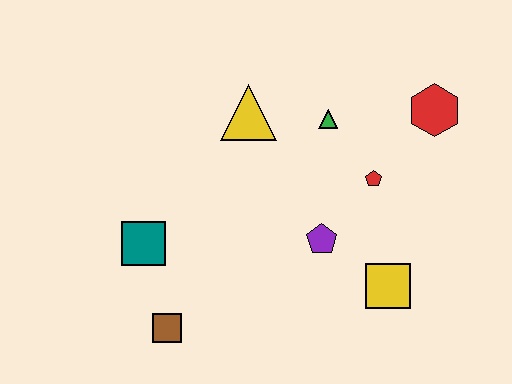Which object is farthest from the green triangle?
The brown square is farthest from the green triangle.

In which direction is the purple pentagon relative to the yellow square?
The purple pentagon is to the left of the yellow square.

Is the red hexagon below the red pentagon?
No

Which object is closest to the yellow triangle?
The green triangle is closest to the yellow triangle.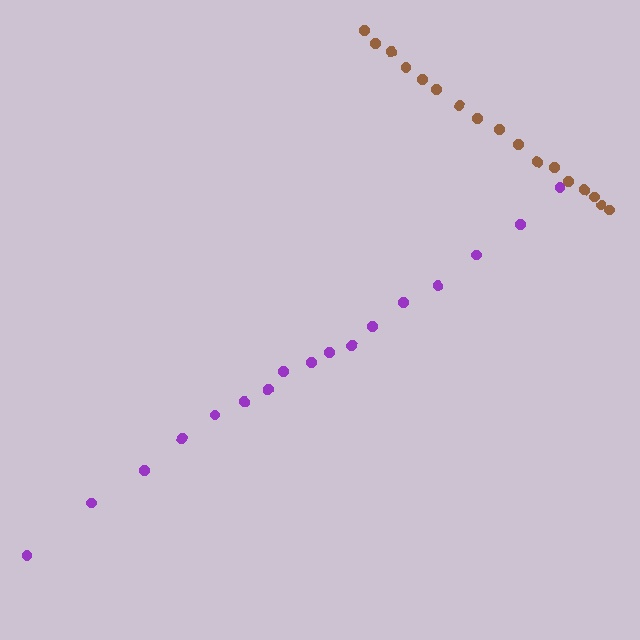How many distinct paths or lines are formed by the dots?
There are 2 distinct paths.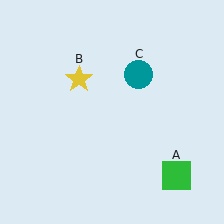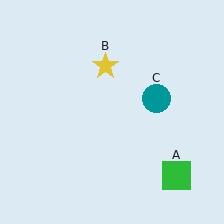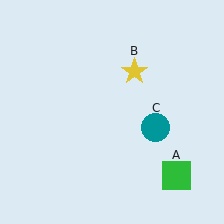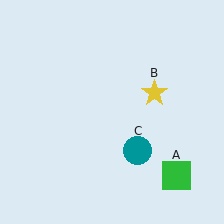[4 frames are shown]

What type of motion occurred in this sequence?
The yellow star (object B), teal circle (object C) rotated clockwise around the center of the scene.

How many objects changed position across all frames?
2 objects changed position: yellow star (object B), teal circle (object C).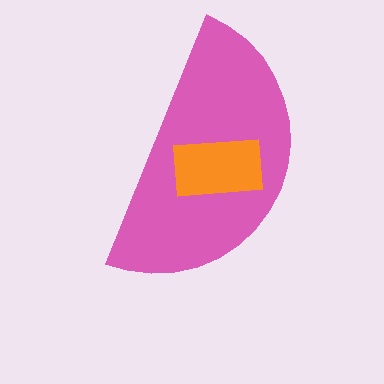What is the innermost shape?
The orange rectangle.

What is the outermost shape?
The pink semicircle.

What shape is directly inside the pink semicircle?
The orange rectangle.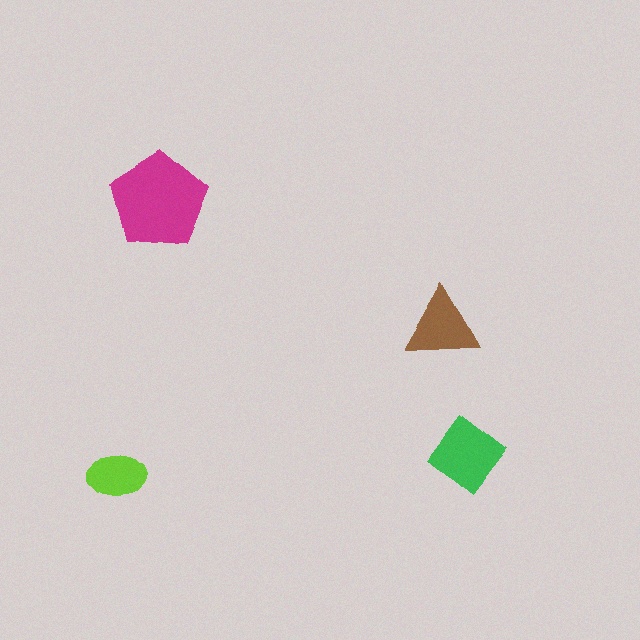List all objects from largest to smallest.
The magenta pentagon, the green diamond, the brown triangle, the lime ellipse.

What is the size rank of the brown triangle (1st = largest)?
3rd.